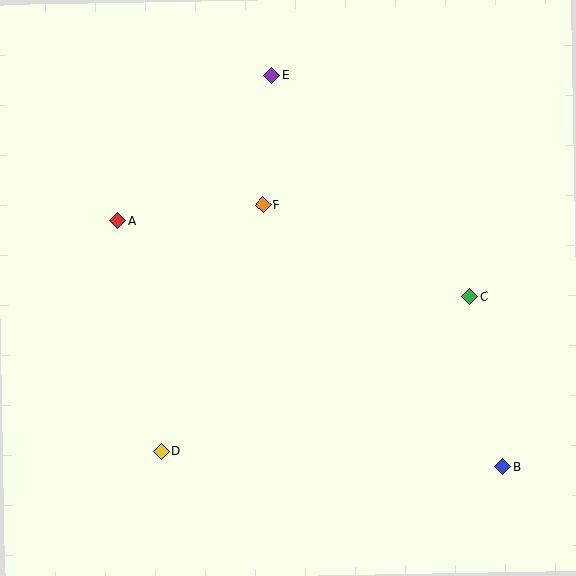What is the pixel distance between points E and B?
The distance between E and B is 455 pixels.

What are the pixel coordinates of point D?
Point D is at (161, 452).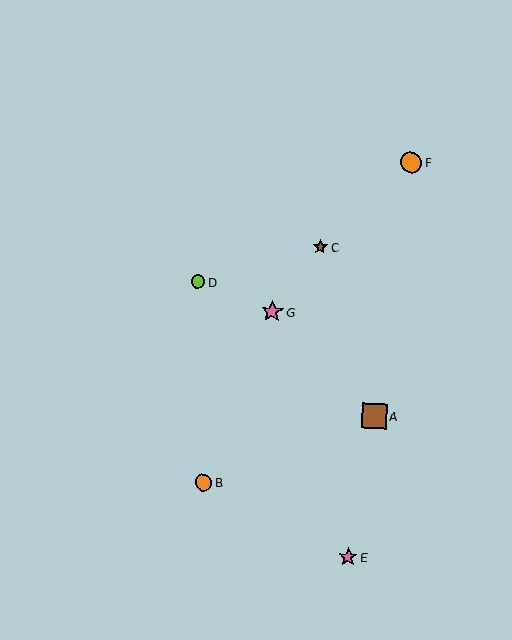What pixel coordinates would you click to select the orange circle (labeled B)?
Click at (203, 483) to select the orange circle B.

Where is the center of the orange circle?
The center of the orange circle is at (411, 163).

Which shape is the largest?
The brown square (labeled A) is the largest.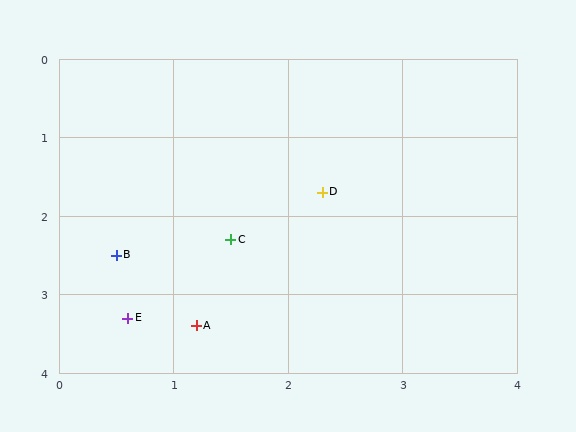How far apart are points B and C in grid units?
Points B and C are about 1.0 grid units apart.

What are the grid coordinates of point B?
Point B is at approximately (0.5, 2.5).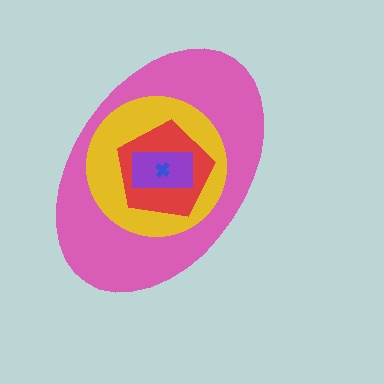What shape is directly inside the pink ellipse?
The yellow circle.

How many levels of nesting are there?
5.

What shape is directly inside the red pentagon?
The purple rectangle.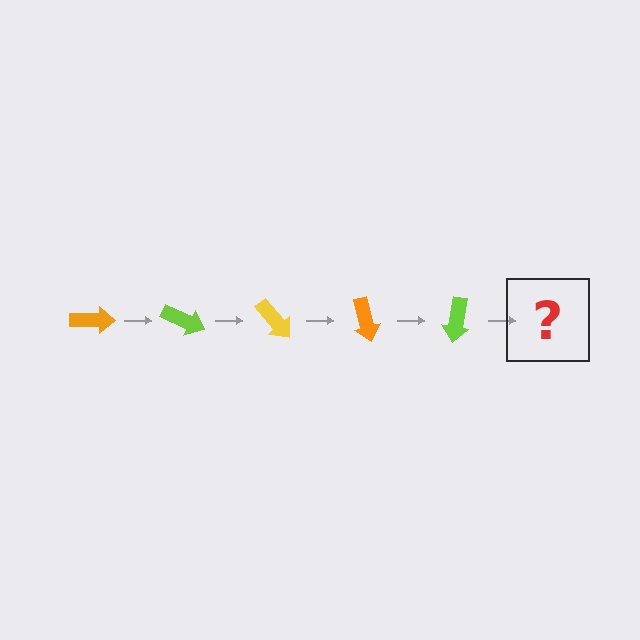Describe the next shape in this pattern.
It should be a yellow arrow, rotated 125 degrees from the start.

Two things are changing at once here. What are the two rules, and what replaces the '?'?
The two rules are that it rotates 25 degrees each step and the color cycles through orange, lime, and yellow. The '?' should be a yellow arrow, rotated 125 degrees from the start.